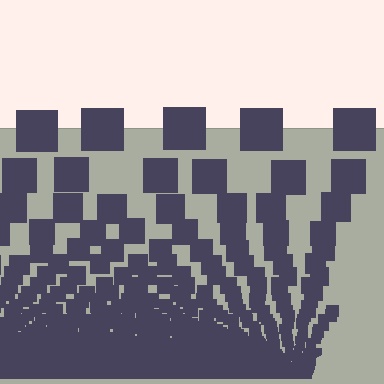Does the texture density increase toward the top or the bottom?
Density increases toward the bottom.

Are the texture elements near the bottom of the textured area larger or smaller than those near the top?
Smaller. The gradient is inverted — elements near the bottom are smaller and denser.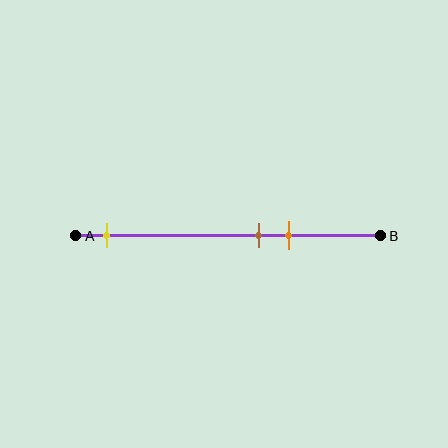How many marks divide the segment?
There are 3 marks dividing the segment.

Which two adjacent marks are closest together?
The brown and orange marks are the closest adjacent pair.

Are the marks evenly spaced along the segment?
No, the marks are not evenly spaced.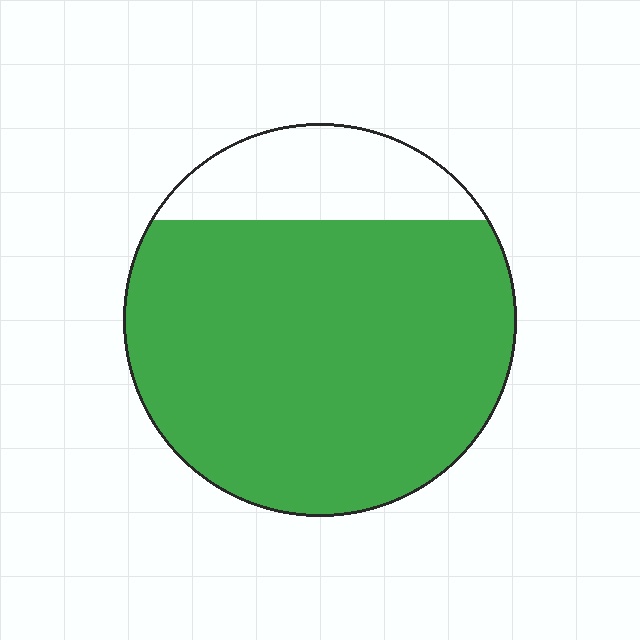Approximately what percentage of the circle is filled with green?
Approximately 80%.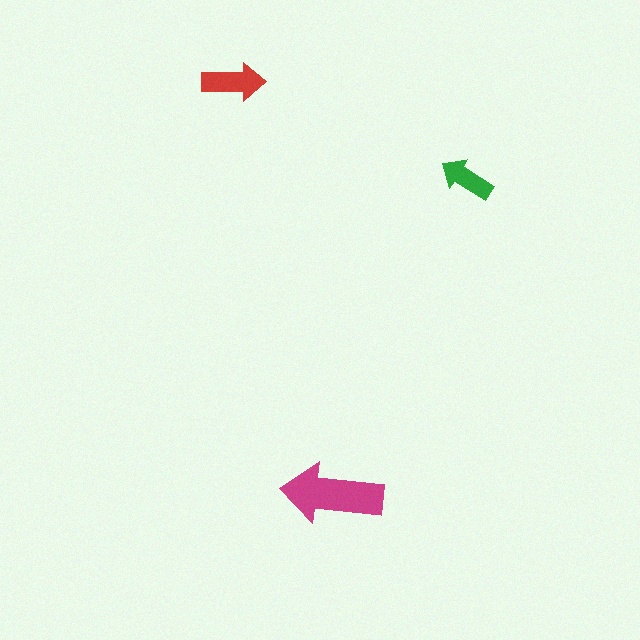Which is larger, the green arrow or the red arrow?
The red one.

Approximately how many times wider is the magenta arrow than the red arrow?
About 1.5 times wider.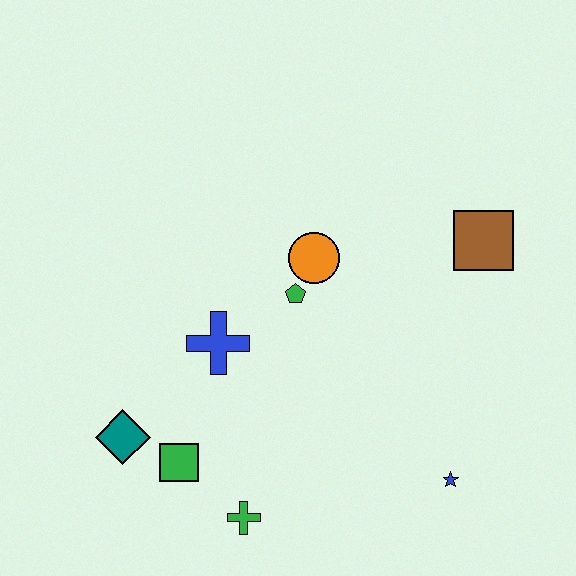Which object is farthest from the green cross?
The brown square is farthest from the green cross.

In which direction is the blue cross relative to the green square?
The blue cross is above the green square.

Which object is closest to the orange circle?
The green pentagon is closest to the orange circle.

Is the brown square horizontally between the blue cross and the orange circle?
No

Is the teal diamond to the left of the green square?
Yes